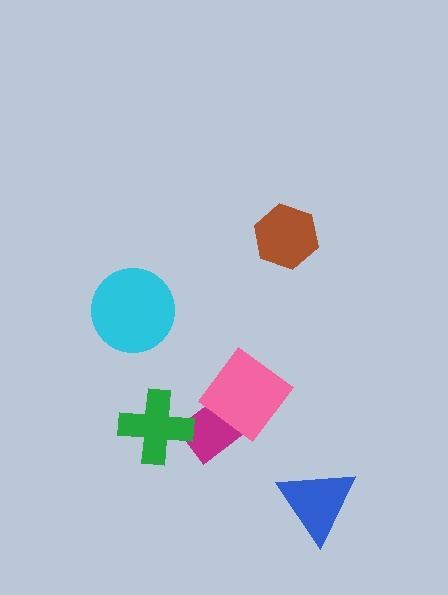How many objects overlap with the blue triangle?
0 objects overlap with the blue triangle.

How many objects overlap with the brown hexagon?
0 objects overlap with the brown hexagon.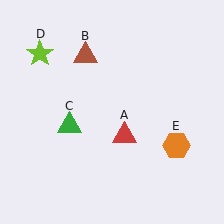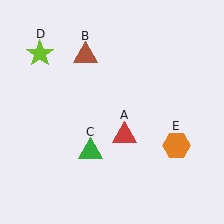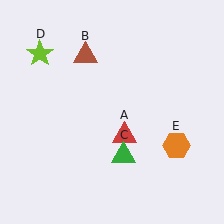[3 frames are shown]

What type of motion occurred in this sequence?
The green triangle (object C) rotated counterclockwise around the center of the scene.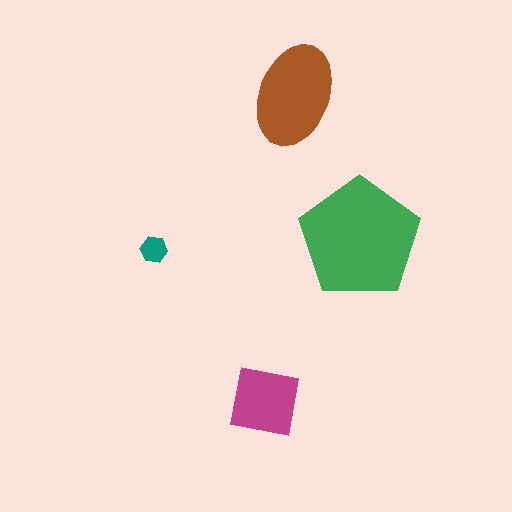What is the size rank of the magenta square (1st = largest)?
3rd.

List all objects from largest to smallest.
The green pentagon, the brown ellipse, the magenta square, the teal hexagon.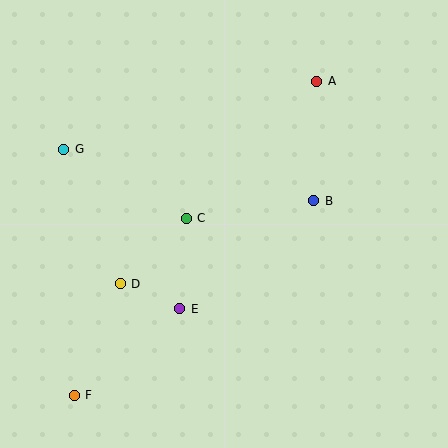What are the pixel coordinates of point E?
Point E is at (180, 309).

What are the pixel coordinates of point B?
Point B is at (314, 201).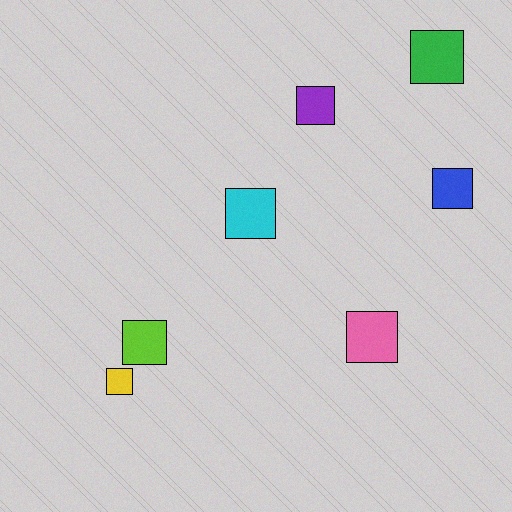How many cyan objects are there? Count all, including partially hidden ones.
There is 1 cyan object.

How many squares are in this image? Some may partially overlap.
There are 7 squares.